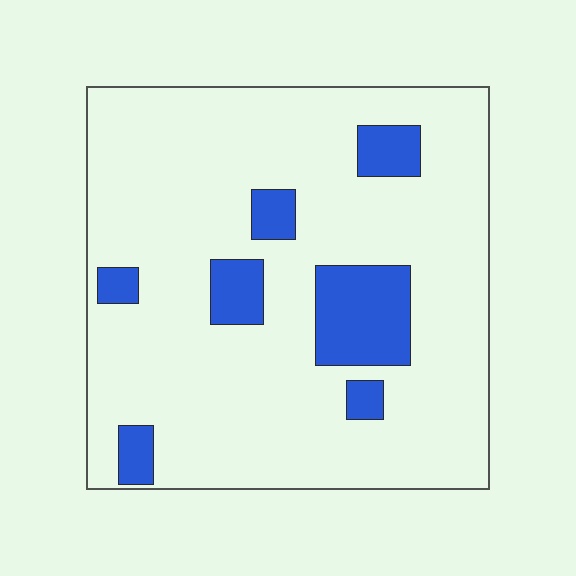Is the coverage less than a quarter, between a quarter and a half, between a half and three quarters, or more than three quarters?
Less than a quarter.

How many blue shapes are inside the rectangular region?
7.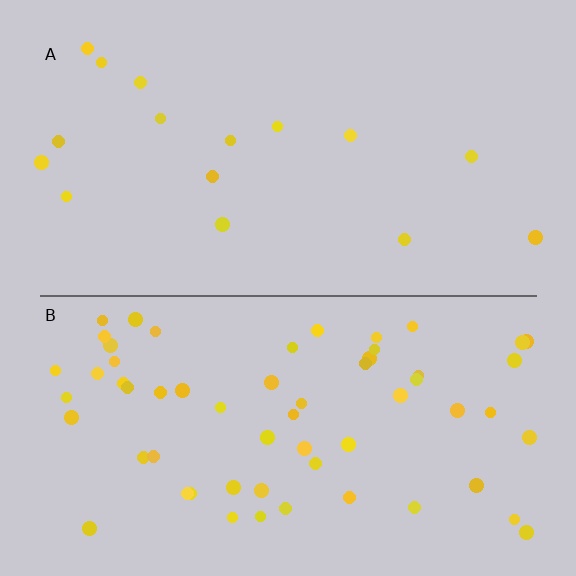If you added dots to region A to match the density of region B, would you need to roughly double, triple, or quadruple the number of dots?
Approximately quadruple.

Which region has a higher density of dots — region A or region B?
B (the bottom).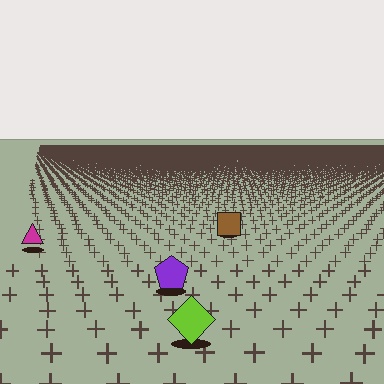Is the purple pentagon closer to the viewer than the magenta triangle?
Yes. The purple pentagon is closer — you can tell from the texture gradient: the ground texture is coarser near it.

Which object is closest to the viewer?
The lime diamond is closest. The texture marks near it are larger and more spread out.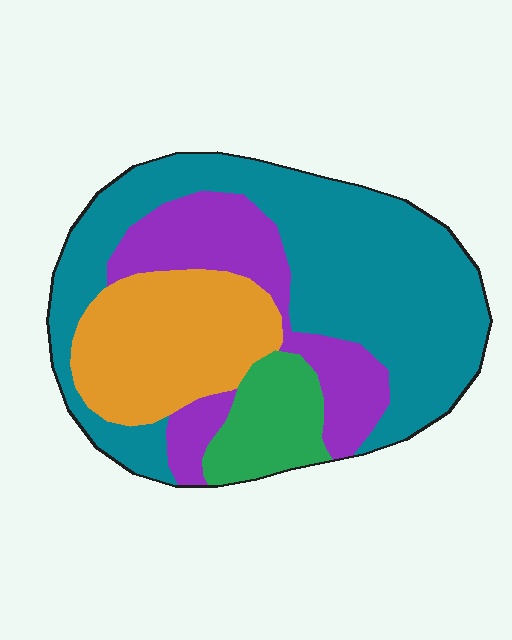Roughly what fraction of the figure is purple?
Purple takes up less than a quarter of the figure.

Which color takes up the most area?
Teal, at roughly 50%.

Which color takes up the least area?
Green, at roughly 10%.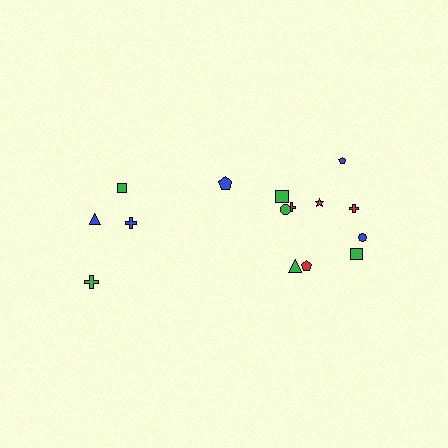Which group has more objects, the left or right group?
The right group.